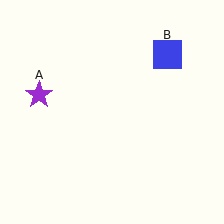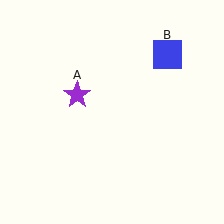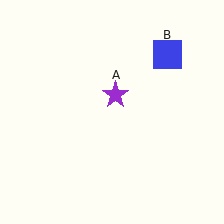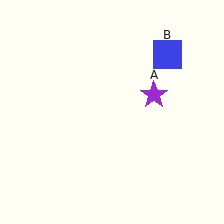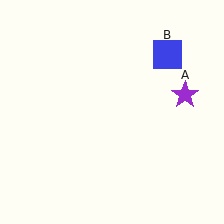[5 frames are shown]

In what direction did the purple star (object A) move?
The purple star (object A) moved right.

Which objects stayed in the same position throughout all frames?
Blue square (object B) remained stationary.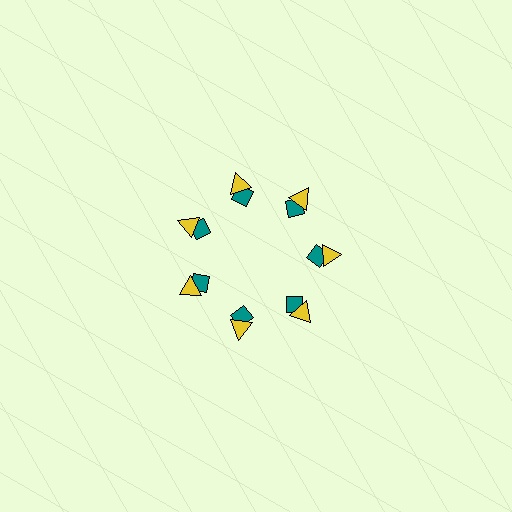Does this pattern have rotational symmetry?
Yes, this pattern has 7-fold rotational symmetry. It looks the same after rotating 51 degrees around the center.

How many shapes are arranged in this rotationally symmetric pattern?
There are 14 shapes, arranged in 7 groups of 2.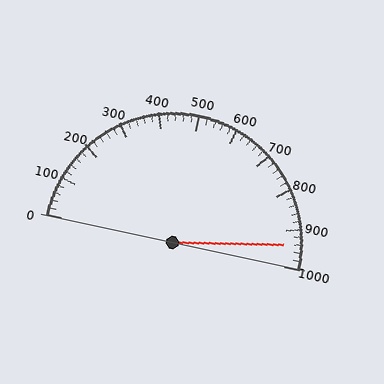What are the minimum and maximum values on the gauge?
The gauge ranges from 0 to 1000.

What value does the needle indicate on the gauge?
The needle indicates approximately 940.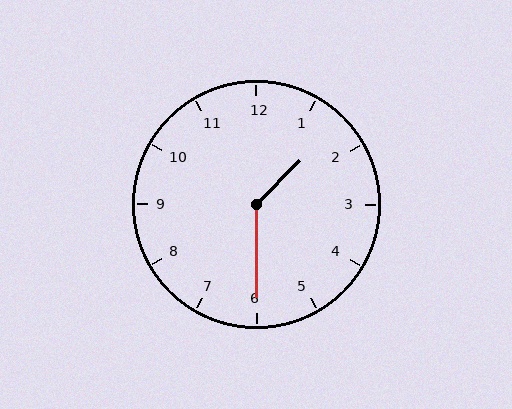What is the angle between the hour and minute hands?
Approximately 135 degrees.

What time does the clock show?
1:30.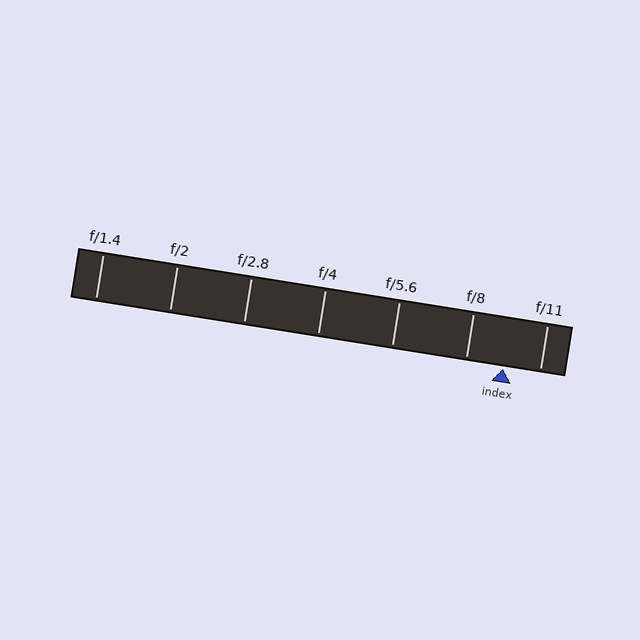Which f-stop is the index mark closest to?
The index mark is closest to f/11.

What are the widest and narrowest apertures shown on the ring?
The widest aperture shown is f/1.4 and the narrowest is f/11.